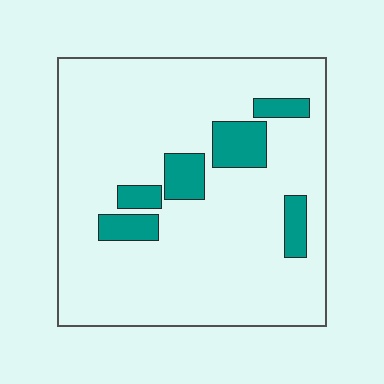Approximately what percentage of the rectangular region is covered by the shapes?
Approximately 15%.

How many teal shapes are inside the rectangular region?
6.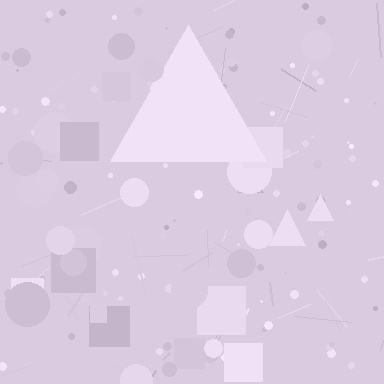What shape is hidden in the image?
A triangle is hidden in the image.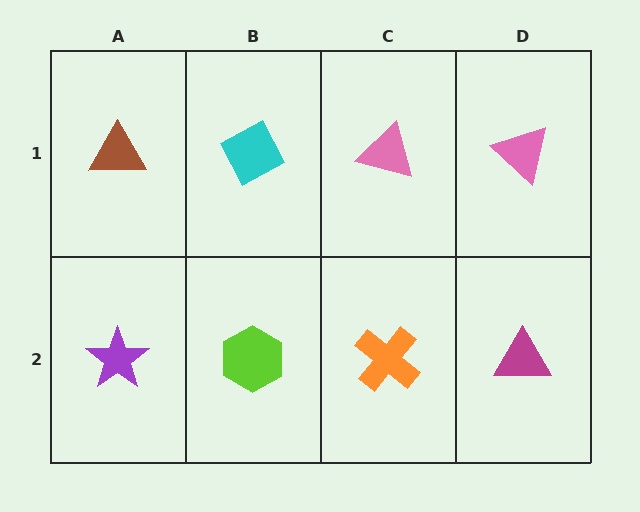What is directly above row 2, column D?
A pink triangle.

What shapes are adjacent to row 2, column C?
A pink triangle (row 1, column C), a lime hexagon (row 2, column B), a magenta triangle (row 2, column D).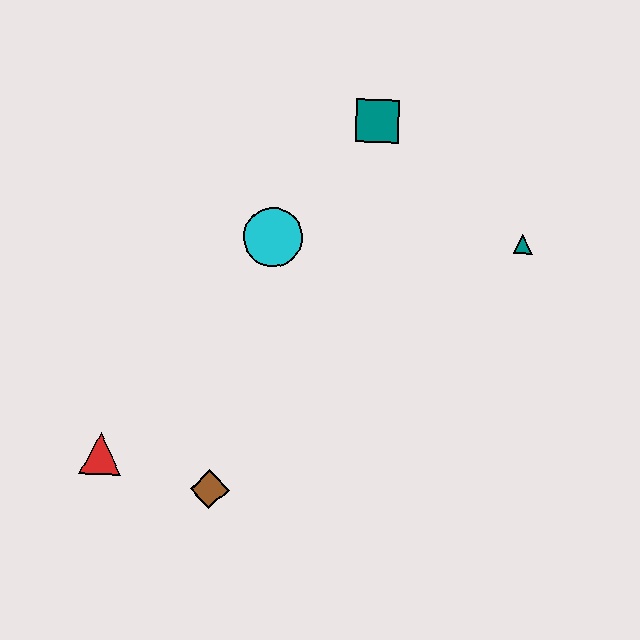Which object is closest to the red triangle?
The brown diamond is closest to the red triangle.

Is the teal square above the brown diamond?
Yes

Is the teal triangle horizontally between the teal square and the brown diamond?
No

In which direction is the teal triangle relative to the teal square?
The teal triangle is to the right of the teal square.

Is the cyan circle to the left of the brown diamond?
No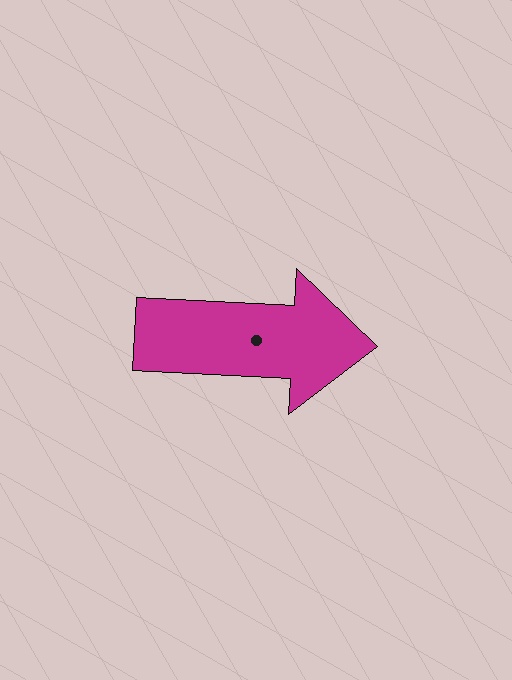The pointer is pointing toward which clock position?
Roughly 3 o'clock.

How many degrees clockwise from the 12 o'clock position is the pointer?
Approximately 93 degrees.